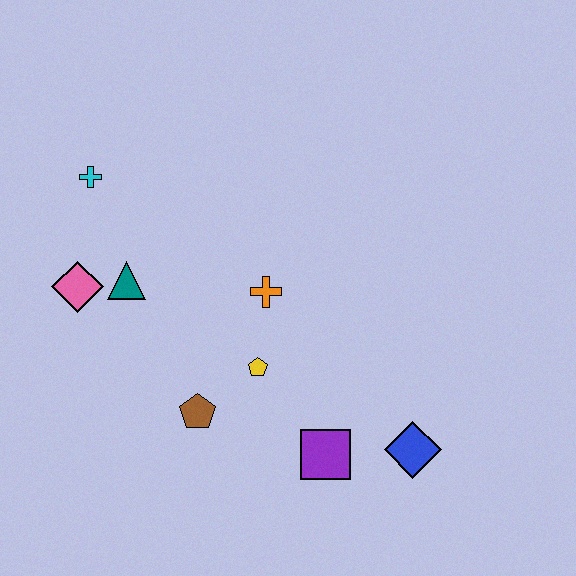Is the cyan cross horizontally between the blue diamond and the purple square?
No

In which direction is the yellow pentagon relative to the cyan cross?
The yellow pentagon is below the cyan cross.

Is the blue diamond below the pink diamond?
Yes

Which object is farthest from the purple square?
The cyan cross is farthest from the purple square.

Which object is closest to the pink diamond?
The teal triangle is closest to the pink diamond.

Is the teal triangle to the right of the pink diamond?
Yes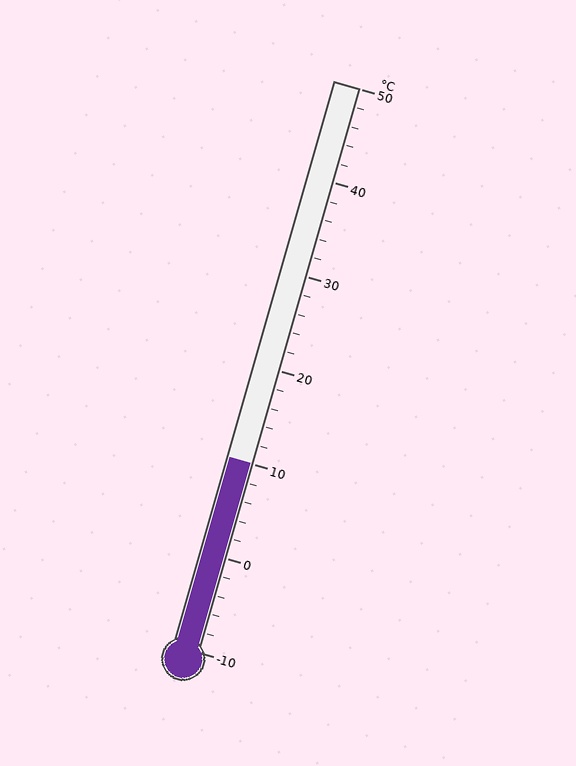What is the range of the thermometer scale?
The thermometer scale ranges from -10°C to 50°C.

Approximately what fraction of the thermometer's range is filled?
The thermometer is filled to approximately 35% of its range.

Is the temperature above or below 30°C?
The temperature is below 30°C.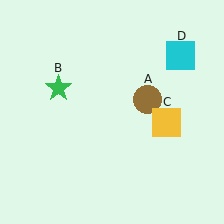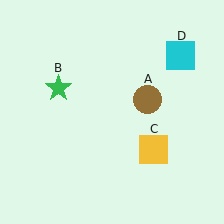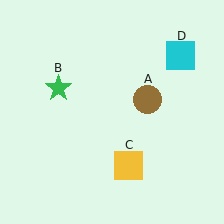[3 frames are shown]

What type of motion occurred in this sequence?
The yellow square (object C) rotated clockwise around the center of the scene.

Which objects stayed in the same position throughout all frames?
Brown circle (object A) and green star (object B) and cyan square (object D) remained stationary.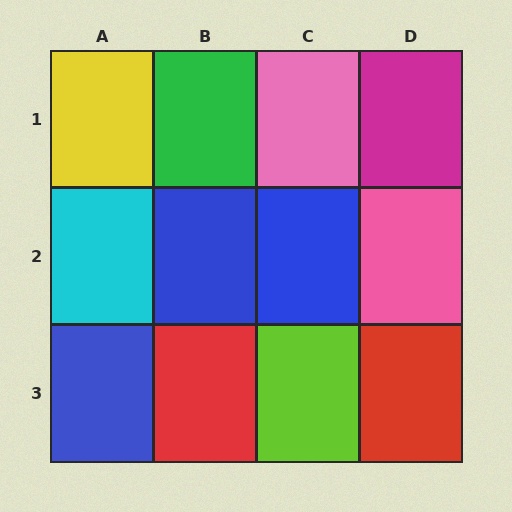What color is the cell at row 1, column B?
Green.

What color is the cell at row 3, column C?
Lime.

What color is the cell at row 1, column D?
Magenta.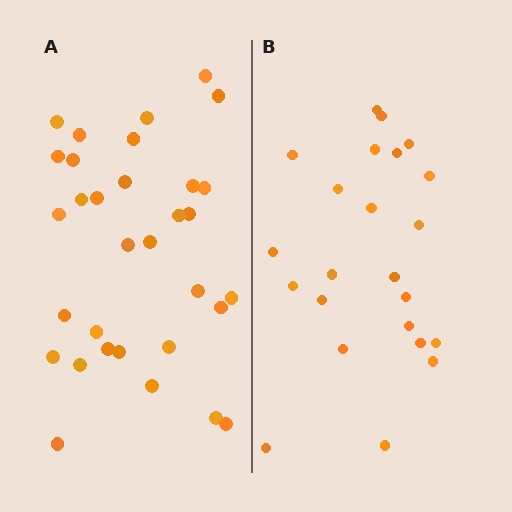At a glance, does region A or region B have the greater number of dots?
Region A (the left region) has more dots.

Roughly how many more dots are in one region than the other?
Region A has roughly 8 or so more dots than region B.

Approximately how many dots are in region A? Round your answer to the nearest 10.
About 30 dots. (The exact count is 32, which rounds to 30.)